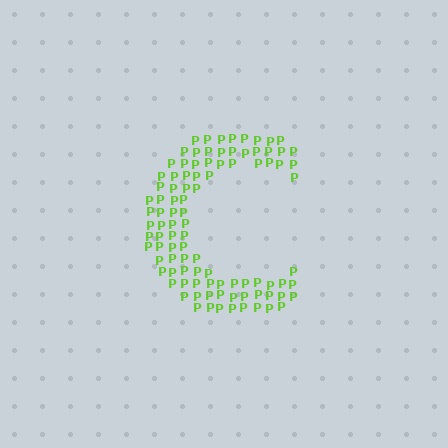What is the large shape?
The large shape is the letter C.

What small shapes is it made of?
It is made of small letter P's.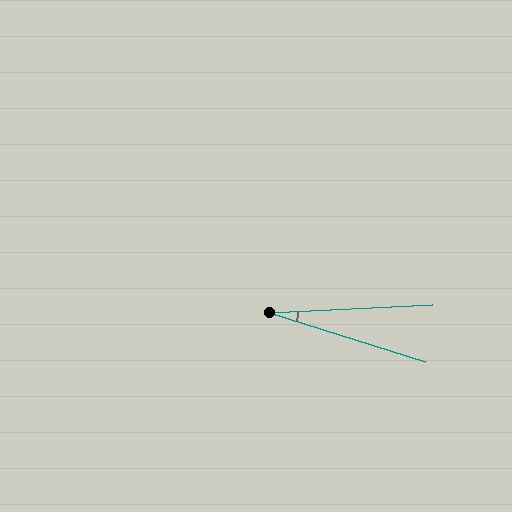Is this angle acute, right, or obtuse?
It is acute.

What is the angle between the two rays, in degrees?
Approximately 20 degrees.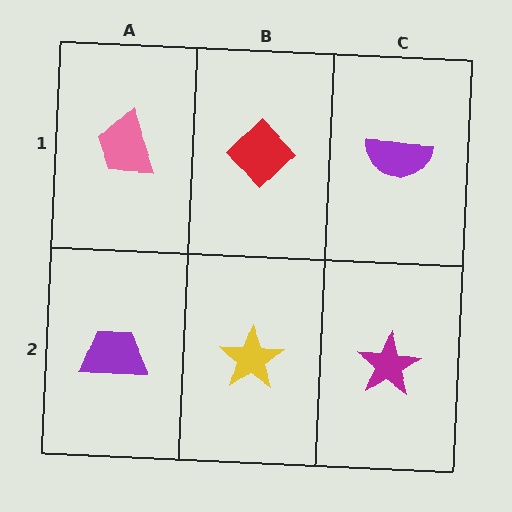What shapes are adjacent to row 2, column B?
A red diamond (row 1, column B), a purple trapezoid (row 2, column A), a magenta star (row 2, column C).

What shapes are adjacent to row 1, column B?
A yellow star (row 2, column B), a pink trapezoid (row 1, column A), a purple semicircle (row 1, column C).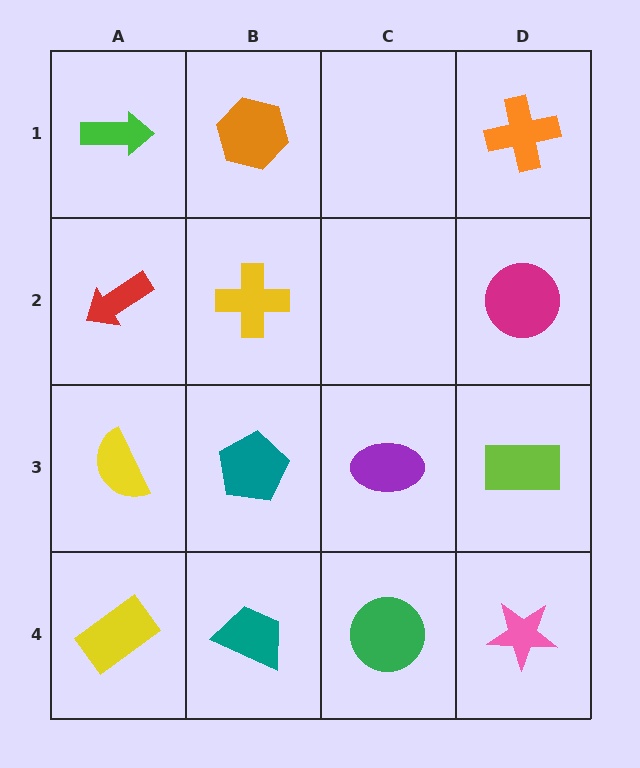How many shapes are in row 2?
3 shapes.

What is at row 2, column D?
A magenta circle.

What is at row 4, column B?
A teal trapezoid.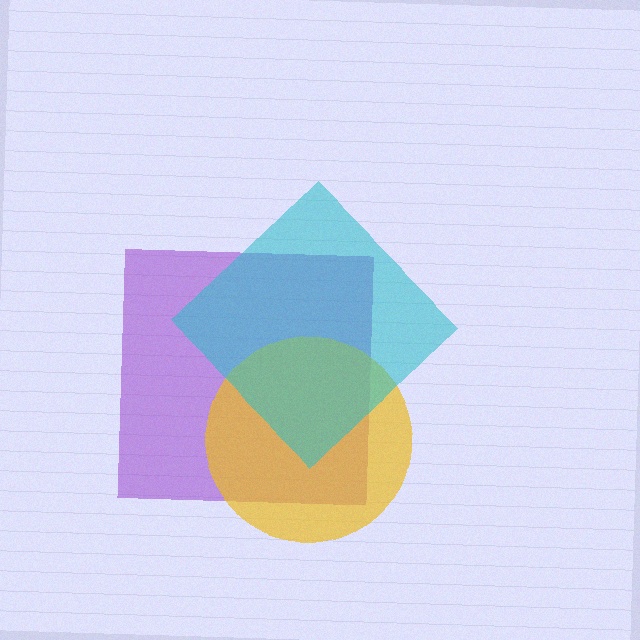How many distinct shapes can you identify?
There are 3 distinct shapes: a purple square, a yellow circle, a cyan diamond.